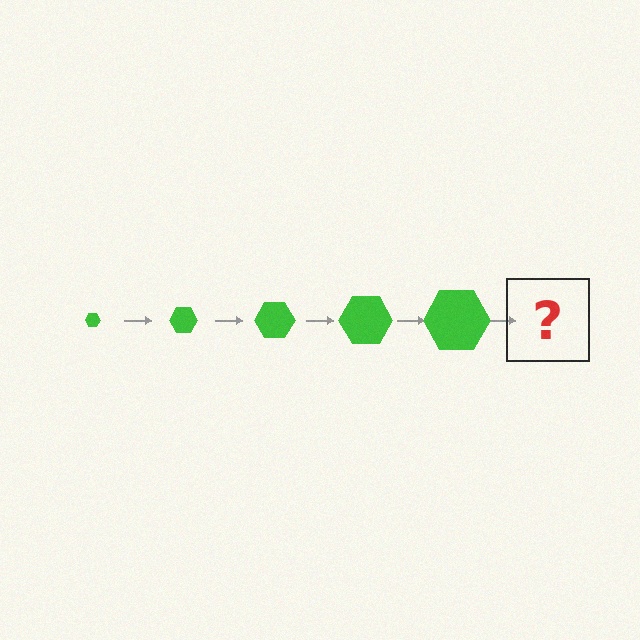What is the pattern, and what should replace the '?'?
The pattern is that the hexagon gets progressively larger each step. The '?' should be a green hexagon, larger than the previous one.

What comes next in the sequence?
The next element should be a green hexagon, larger than the previous one.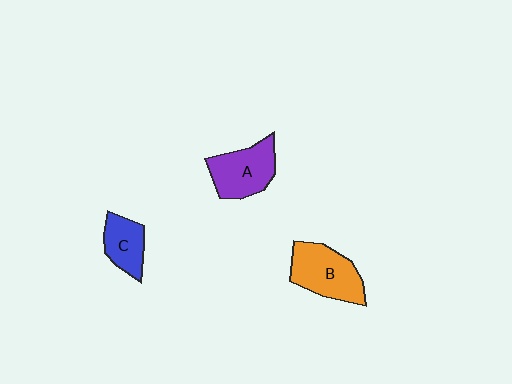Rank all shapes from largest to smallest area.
From largest to smallest: B (orange), A (purple), C (blue).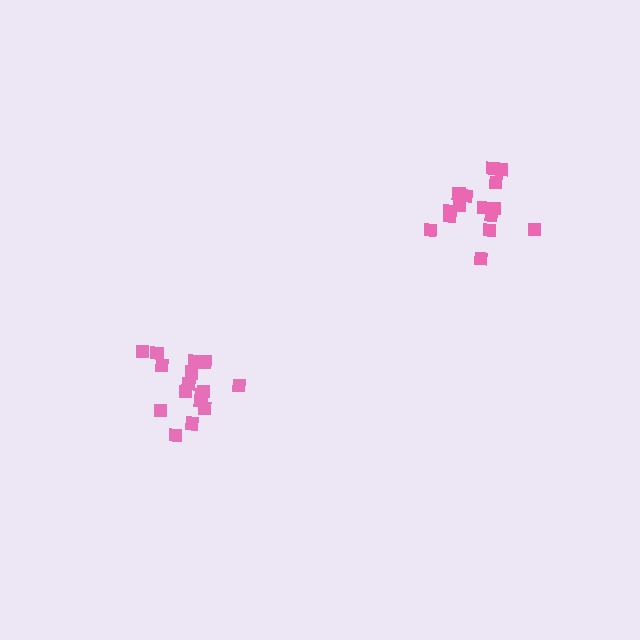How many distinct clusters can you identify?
There are 2 distinct clusters.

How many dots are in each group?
Group 1: 16 dots, Group 2: 15 dots (31 total).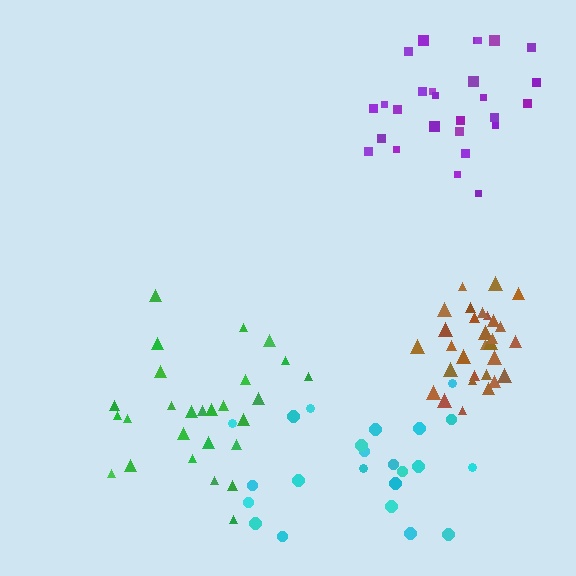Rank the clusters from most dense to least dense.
brown, green, purple, cyan.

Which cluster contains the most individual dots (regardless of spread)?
Brown (31).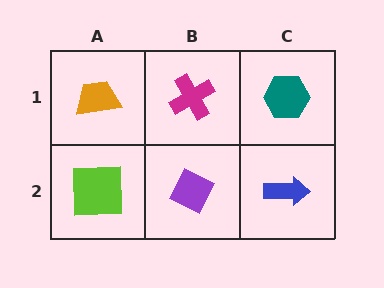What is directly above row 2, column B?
A magenta cross.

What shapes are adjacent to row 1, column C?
A blue arrow (row 2, column C), a magenta cross (row 1, column B).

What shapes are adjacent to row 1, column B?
A purple diamond (row 2, column B), an orange trapezoid (row 1, column A), a teal hexagon (row 1, column C).